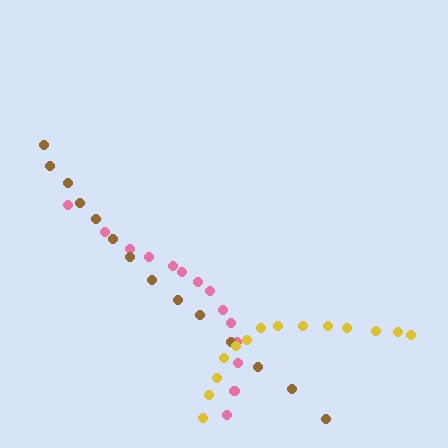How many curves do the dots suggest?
There are 3 distinct paths.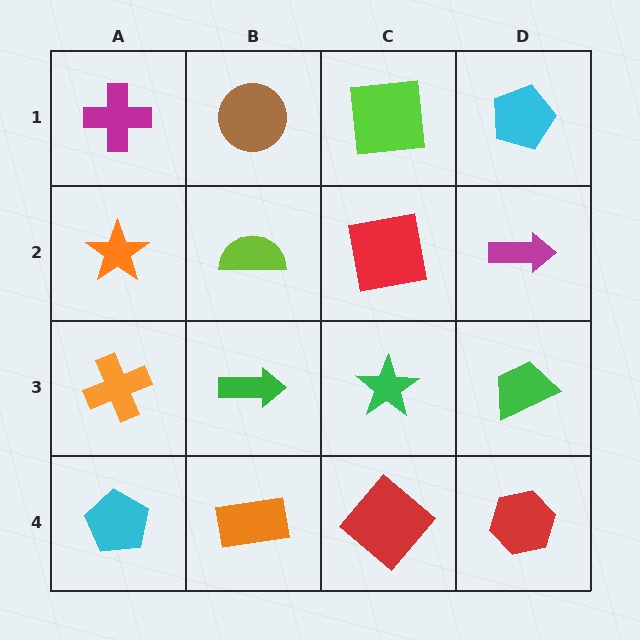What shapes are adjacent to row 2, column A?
A magenta cross (row 1, column A), an orange cross (row 3, column A), a lime semicircle (row 2, column B).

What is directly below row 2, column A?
An orange cross.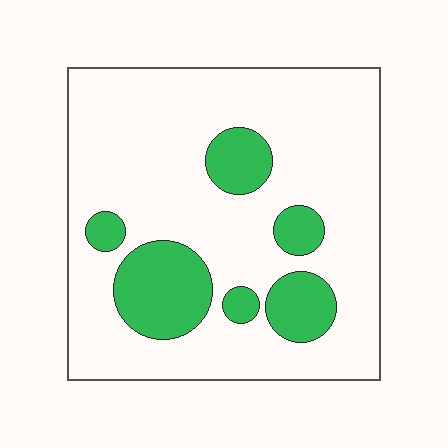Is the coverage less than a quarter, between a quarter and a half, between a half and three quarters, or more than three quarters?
Less than a quarter.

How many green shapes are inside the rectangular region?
6.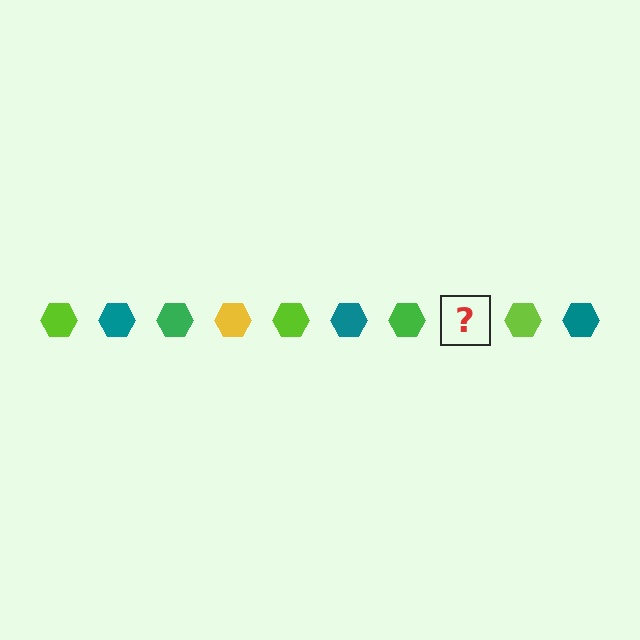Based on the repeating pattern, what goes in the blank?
The blank should be a yellow hexagon.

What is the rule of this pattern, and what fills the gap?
The rule is that the pattern cycles through lime, teal, green, yellow hexagons. The gap should be filled with a yellow hexagon.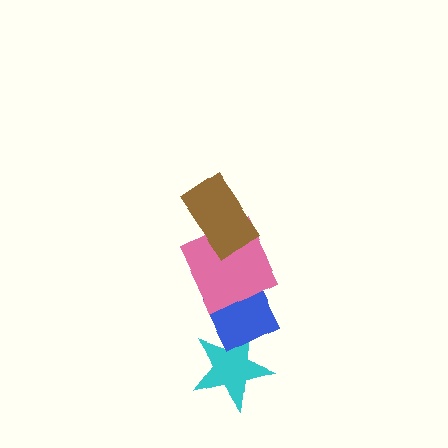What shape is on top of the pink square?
The brown rectangle is on top of the pink square.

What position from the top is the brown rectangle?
The brown rectangle is 1st from the top.